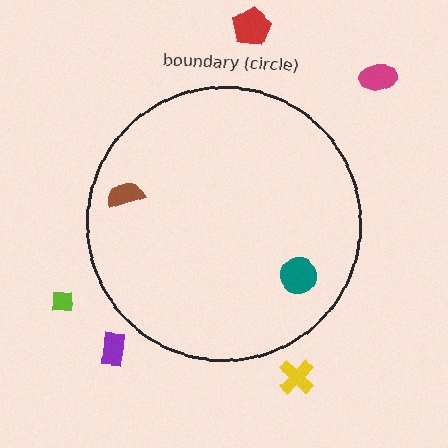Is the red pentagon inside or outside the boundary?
Outside.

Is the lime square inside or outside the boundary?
Outside.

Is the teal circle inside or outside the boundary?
Inside.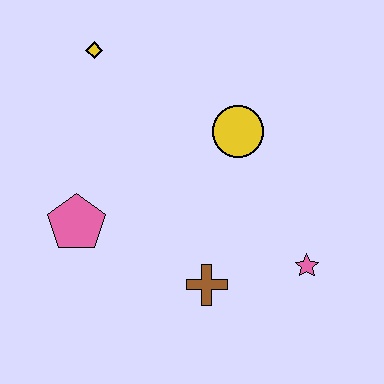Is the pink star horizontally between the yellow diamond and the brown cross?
No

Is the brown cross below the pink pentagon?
Yes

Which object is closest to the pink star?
The brown cross is closest to the pink star.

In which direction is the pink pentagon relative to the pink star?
The pink pentagon is to the left of the pink star.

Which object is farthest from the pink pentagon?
The pink star is farthest from the pink pentagon.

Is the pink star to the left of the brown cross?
No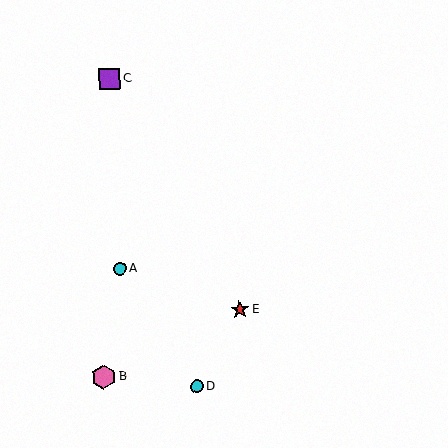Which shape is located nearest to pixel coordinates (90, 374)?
The pink hexagon (labeled B) at (103, 377) is nearest to that location.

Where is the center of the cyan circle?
The center of the cyan circle is at (197, 386).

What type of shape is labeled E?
Shape E is a red star.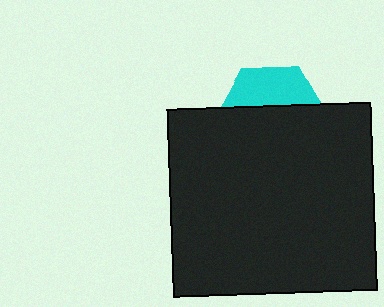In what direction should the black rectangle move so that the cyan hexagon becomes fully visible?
The black rectangle should move down. That is the shortest direction to clear the overlap and leave the cyan hexagon fully visible.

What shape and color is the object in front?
The object in front is a black rectangle.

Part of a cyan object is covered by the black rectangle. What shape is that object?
It is a hexagon.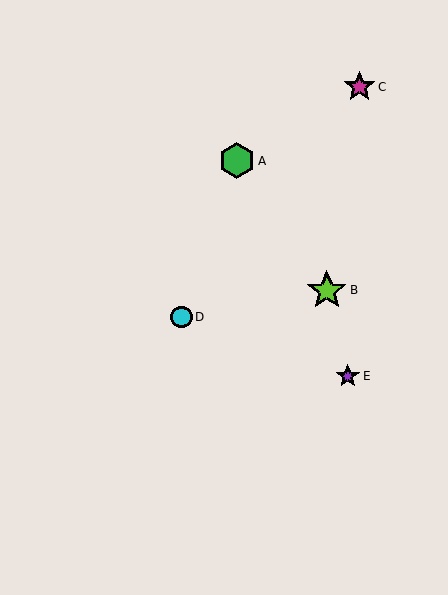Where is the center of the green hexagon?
The center of the green hexagon is at (237, 161).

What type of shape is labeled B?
Shape B is a lime star.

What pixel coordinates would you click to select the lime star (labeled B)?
Click at (327, 290) to select the lime star B.